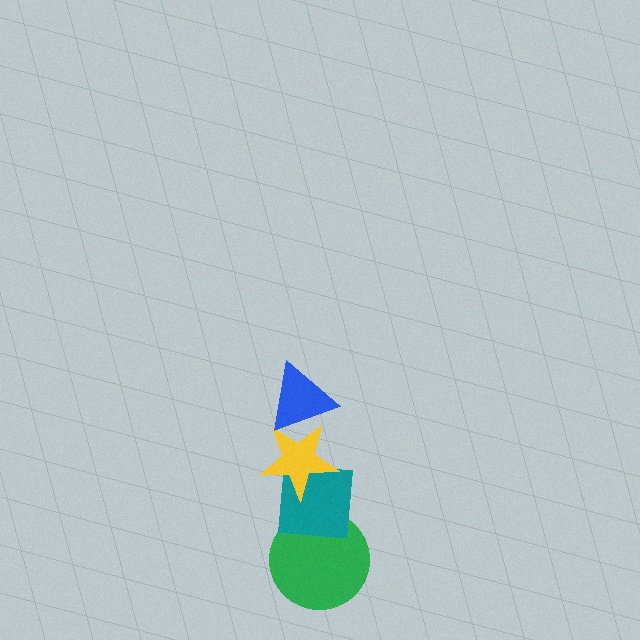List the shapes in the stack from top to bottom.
From top to bottom: the blue triangle, the yellow star, the teal square, the green circle.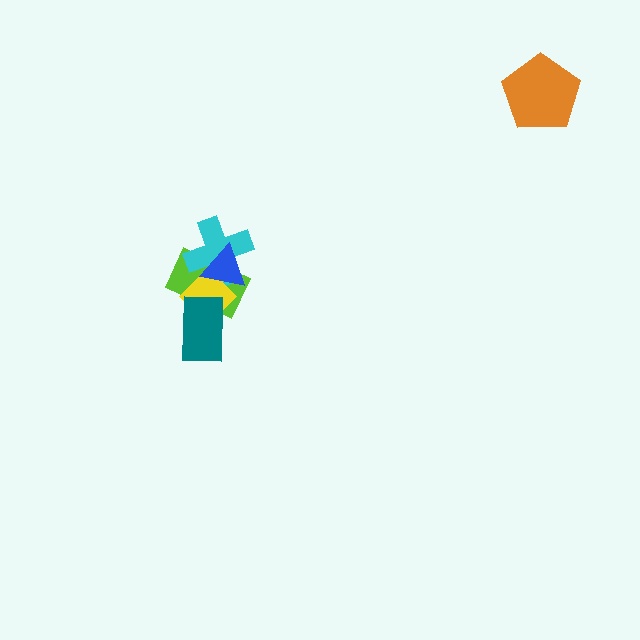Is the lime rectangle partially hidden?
Yes, it is partially covered by another shape.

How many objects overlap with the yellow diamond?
4 objects overlap with the yellow diamond.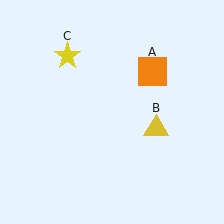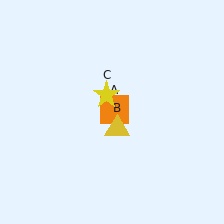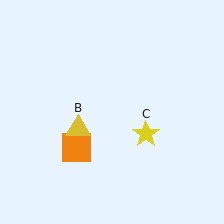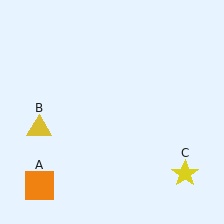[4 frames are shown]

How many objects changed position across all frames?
3 objects changed position: orange square (object A), yellow triangle (object B), yellow star (object C).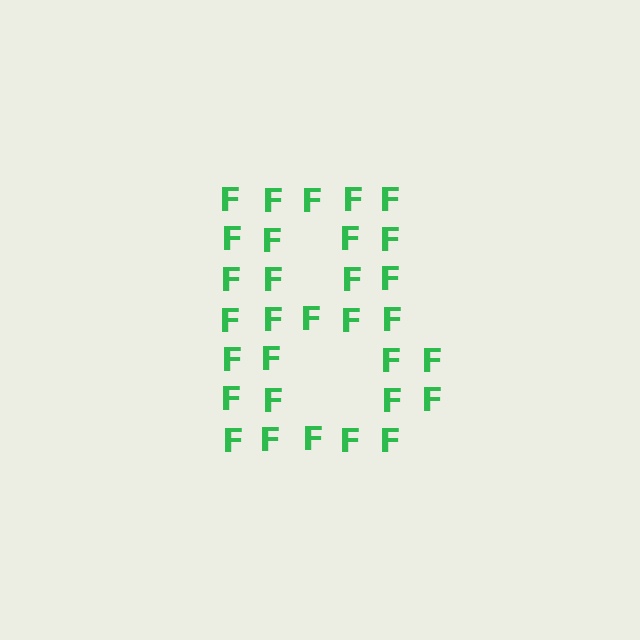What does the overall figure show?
The overall figure shows the letter B.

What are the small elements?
The small elements are letter F's.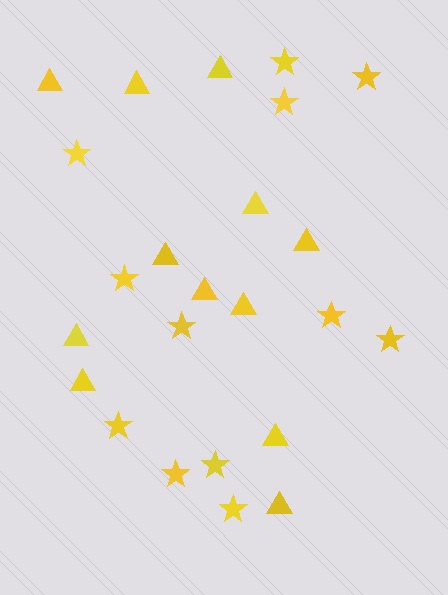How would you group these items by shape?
There are 2 groups: one group of stars (12) and one group of triangles (12).